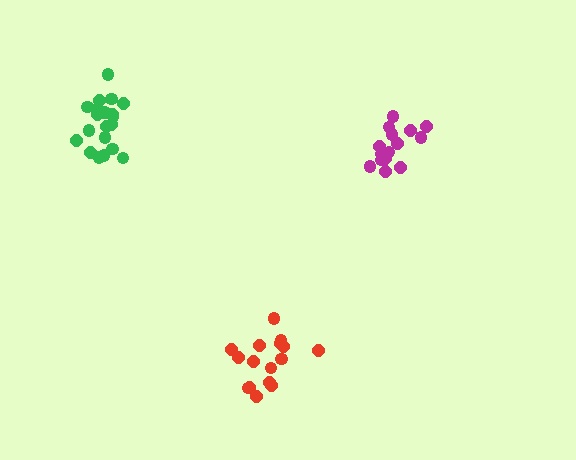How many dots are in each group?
Group 1: 16 dots, Group 2: 16 dots, Group 3: 21 dots (53 total).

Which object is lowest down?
The red cluster is bottommost.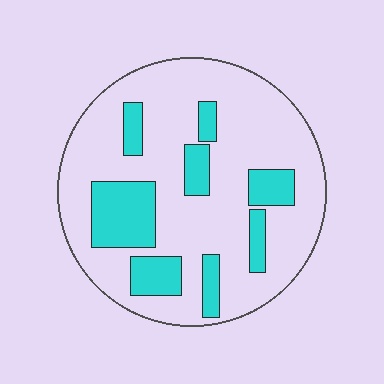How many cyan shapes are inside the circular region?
8.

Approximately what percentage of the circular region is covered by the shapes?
Approximately 25%.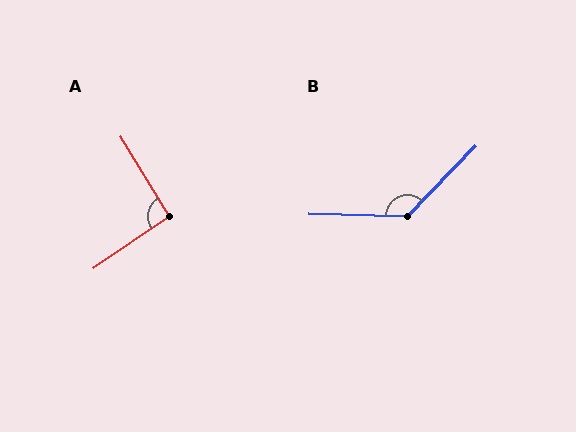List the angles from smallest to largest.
A (93°), B (133°).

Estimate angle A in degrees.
Approximately 93 degrees.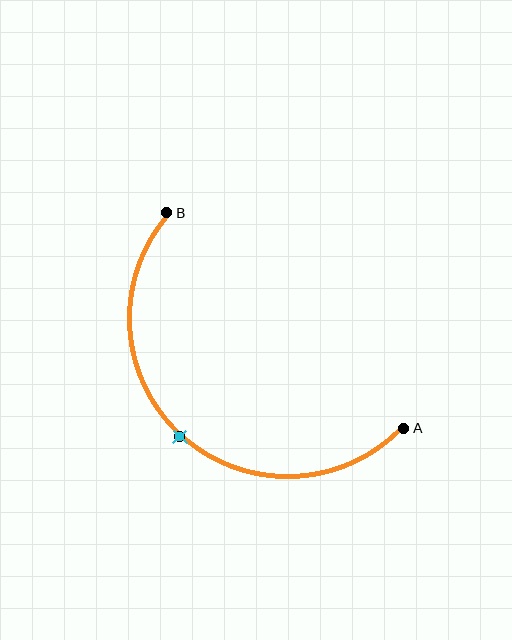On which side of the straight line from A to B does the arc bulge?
The arc bulges below and to the left of the straight line connecting A and B.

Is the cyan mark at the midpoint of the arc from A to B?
Yes. The cyan mark lies on the arc at equal arc-length from both A and B — it is the arc midpoint.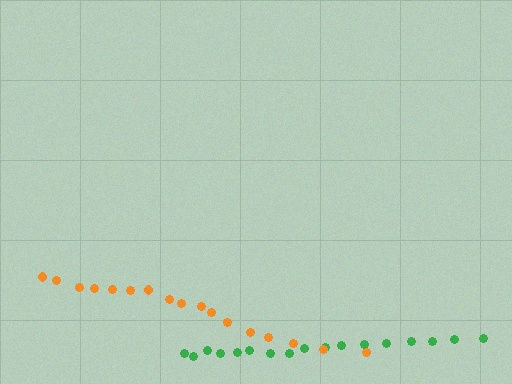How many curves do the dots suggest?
There are 2 distinct paths.